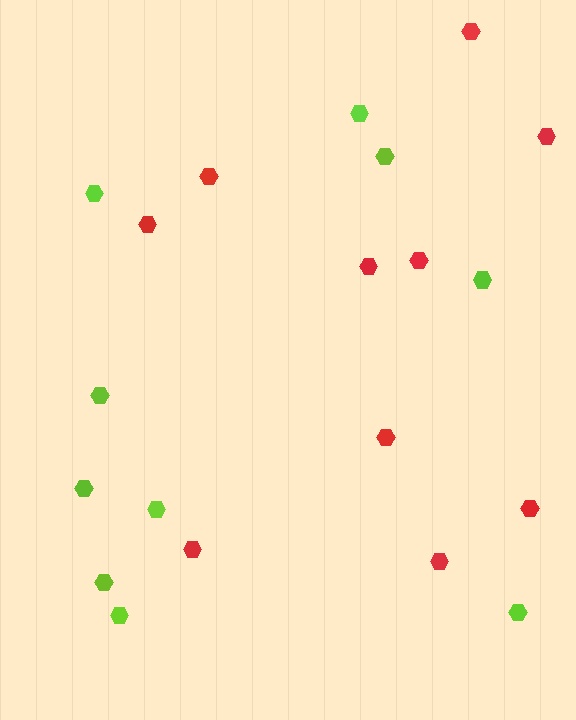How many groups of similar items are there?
There are 2 groups: one group of lime hexagons (10) and one group of red hexagons (10).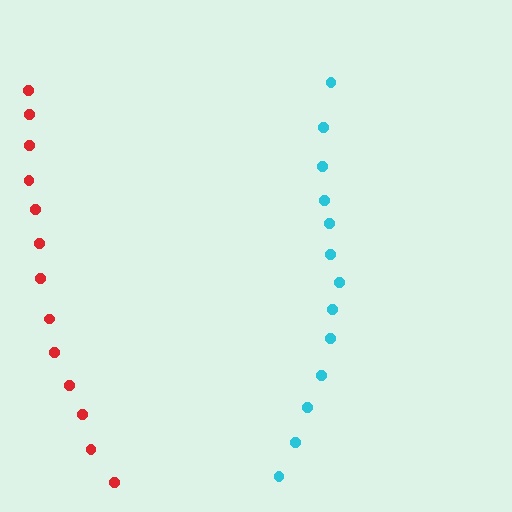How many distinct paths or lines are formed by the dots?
There are 2 distinct paths.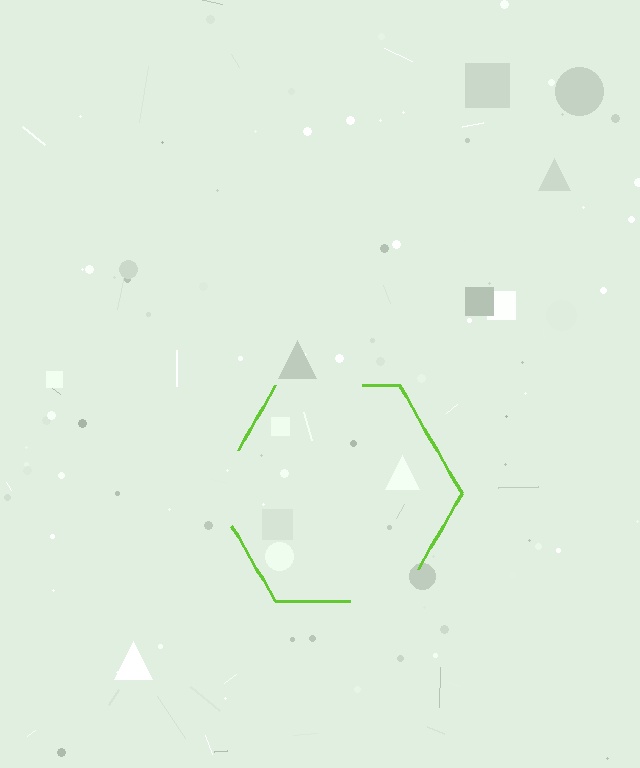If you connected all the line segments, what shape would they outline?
They would outline a hexagon.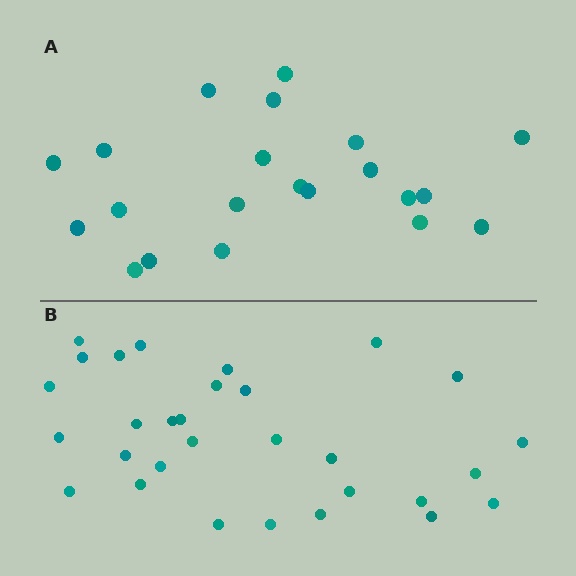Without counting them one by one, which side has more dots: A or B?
Region B (the bottom region) has more dots.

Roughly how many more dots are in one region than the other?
Region B has roughly 8 or so more dots than region A.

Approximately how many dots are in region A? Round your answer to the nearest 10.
About 20 dots. (The exact count is 21, which rounds to 20.)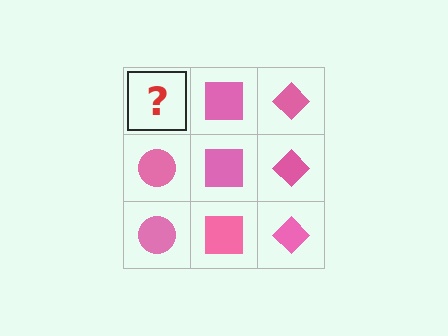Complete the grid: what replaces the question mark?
The question mark should be replaced with a pink circle.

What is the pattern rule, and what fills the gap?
The rule is that each column has a consistent shape. The gap should be filled with a pink circle.